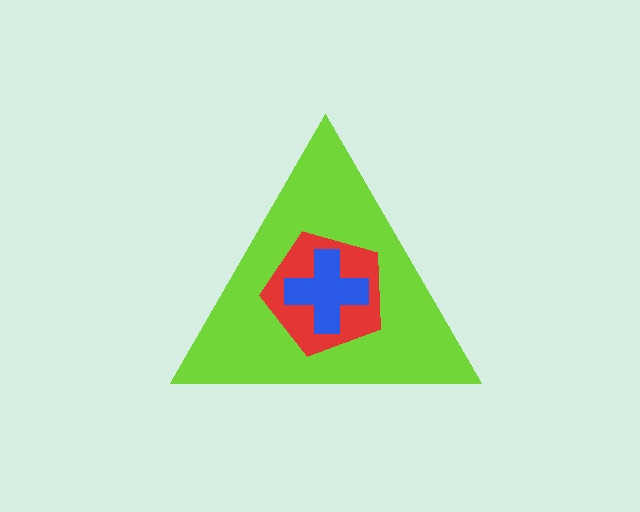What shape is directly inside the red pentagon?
The blue cross.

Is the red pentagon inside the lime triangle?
Yes.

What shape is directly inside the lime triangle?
The red pentagon.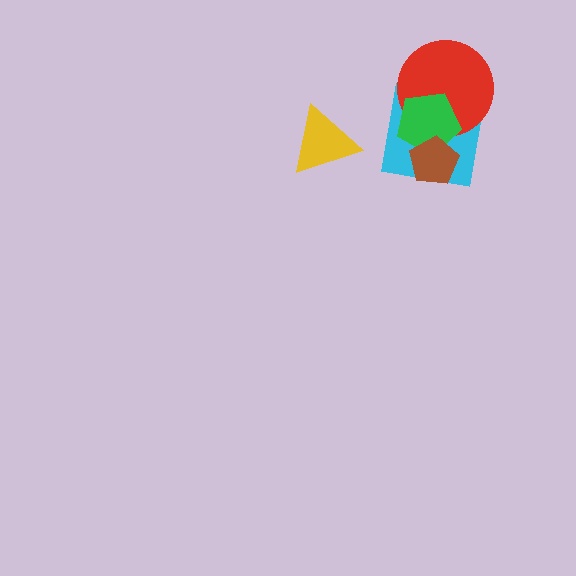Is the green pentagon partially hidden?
Yes, it is partially covered by another shape.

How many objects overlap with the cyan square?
3 objects overlap with the cyan square.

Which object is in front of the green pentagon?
The brown pentagon is in front of the green pentagon.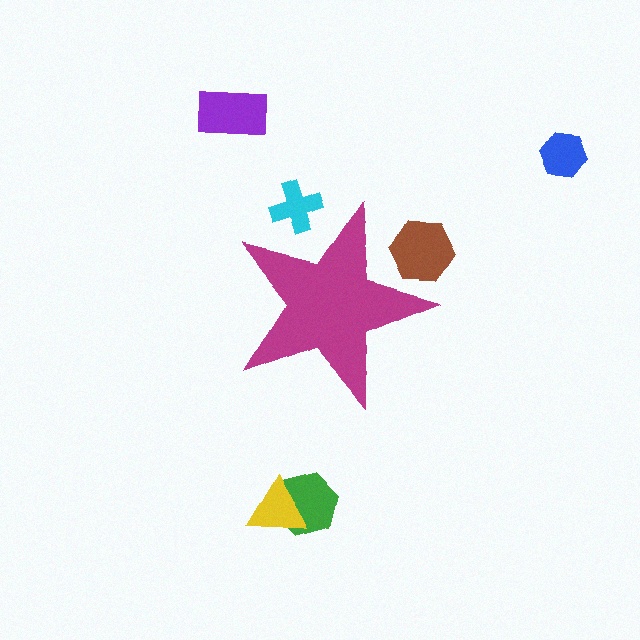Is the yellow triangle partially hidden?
No, the yellow triangle is fully visible.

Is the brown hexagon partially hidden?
Yes, the brown hexagon is partially hidden behind the magenta star.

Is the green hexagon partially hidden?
No, the green hexagon is fully visible.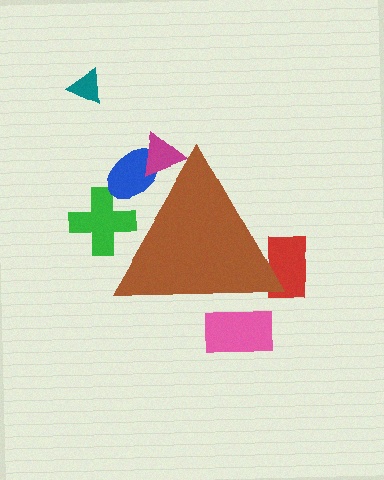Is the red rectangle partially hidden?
Yes, the red rectangle is partially hidden behind the brown triangle.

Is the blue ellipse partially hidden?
Yes, the blue ellipse is partially hidden behind the brown triangle.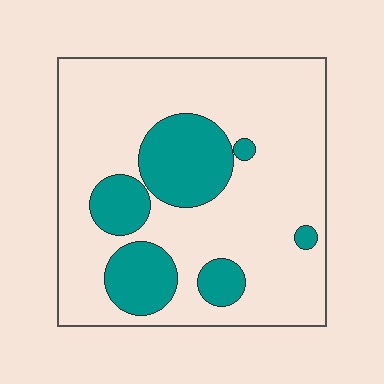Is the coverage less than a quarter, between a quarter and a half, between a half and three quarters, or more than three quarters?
Less than a quarter.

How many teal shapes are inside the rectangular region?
6.